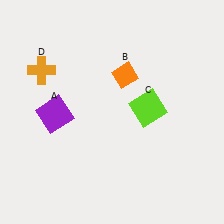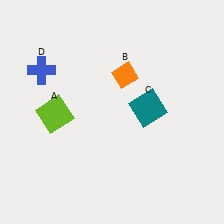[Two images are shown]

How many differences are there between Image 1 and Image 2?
There are 3 differences between the two images.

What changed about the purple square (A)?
In Image 1, A is purple. In Image 2, it changed to lime.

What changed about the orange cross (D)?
In Image 1, D is orange. In Image 2, it changed to blue.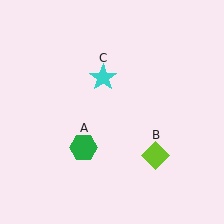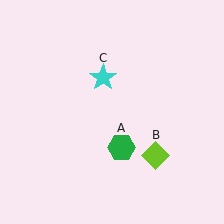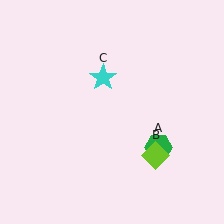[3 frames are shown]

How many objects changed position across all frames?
1 object changed position: green hexagon (object A).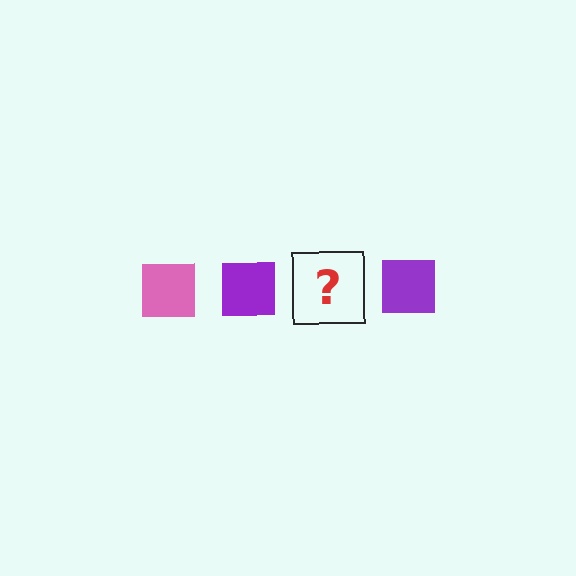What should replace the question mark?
The question mark should be replaced with a pink square.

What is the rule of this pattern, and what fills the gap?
The rule is that the pattern cycles through pink, purple squares. The gap should be filled with a pink square.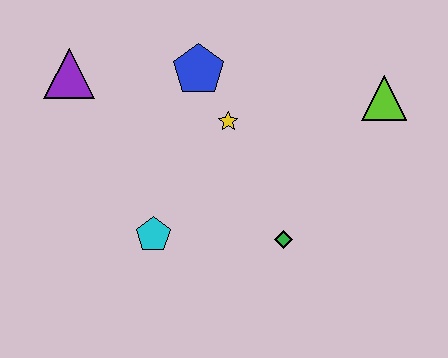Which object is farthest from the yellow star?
The purple triangle is farthest from the yellow star.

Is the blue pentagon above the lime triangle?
Yes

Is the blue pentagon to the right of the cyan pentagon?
Yes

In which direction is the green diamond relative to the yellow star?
The green diamond is below the yellow star.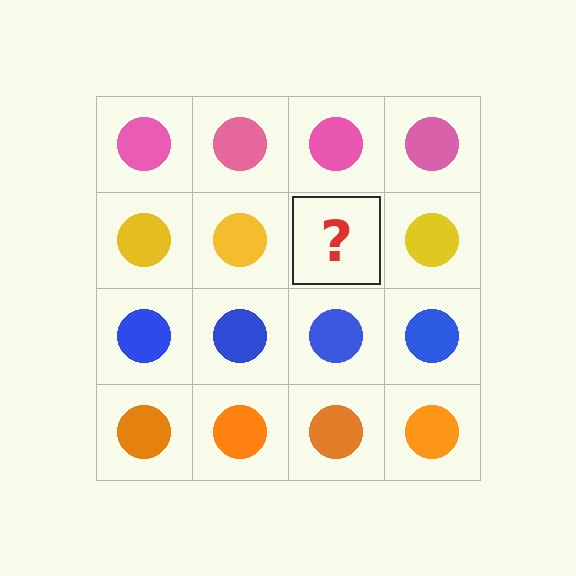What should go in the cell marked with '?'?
The missing cell should contain a yellow circle.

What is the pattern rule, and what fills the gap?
The rule is that each row has a consistent color. The gap should be filled with a yellow circle.